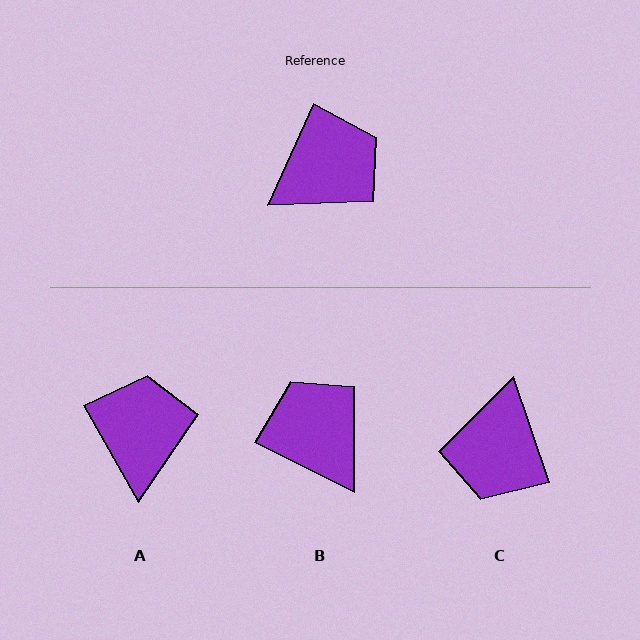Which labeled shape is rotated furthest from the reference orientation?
C, about 137 degrees away.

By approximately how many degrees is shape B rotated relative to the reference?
Approximately 88 degrees counter-clockwise.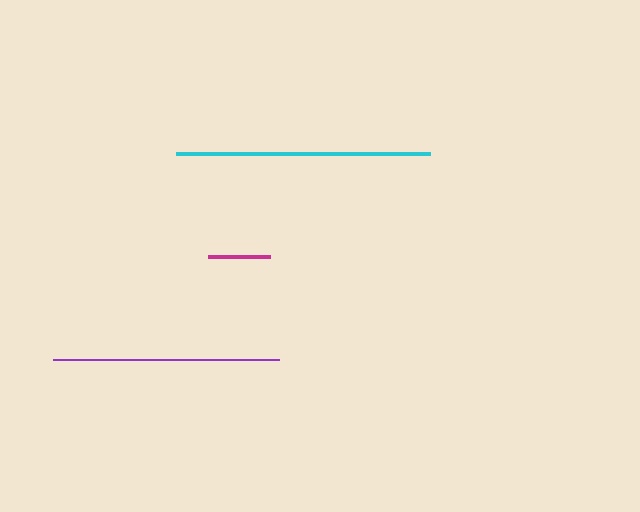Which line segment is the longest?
The cyan line is the longest at approximately 254 pixels.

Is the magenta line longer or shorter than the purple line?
The purple line is longer than the magenta line.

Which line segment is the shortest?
The magenta line is the shortest at approximately 62 pixels.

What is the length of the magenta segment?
The magenta segment is approximately 62 pixels long.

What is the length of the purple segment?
The purple segment is approximately 225 pixels long.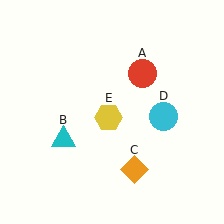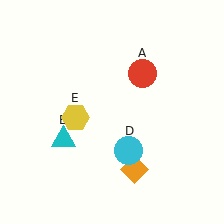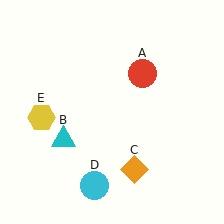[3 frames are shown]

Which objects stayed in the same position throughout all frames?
Red circle (object A) and cyan triangle (object B) and orange diamond (object C) remained stationary.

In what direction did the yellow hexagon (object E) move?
The yellow hexagon (object E) moved left.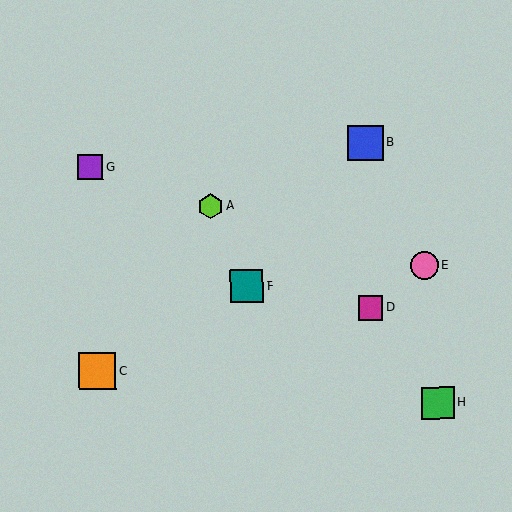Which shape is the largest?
The orange square (labeled C) is the largest.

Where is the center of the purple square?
The center of the purple square is at (90, 167).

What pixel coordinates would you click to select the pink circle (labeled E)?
Click at (425, 266) to select the pink circle E.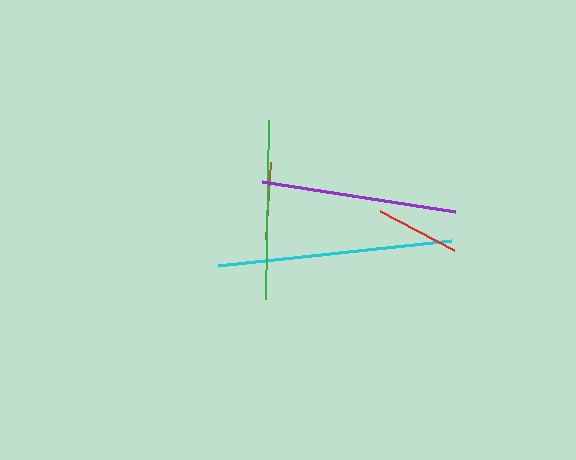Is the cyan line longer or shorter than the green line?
The cyan line is longer than the green line.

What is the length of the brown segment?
The brown segment is approximately 77 pixels long.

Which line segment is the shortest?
The brown line is the shortest at approximately 77 pixels.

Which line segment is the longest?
The cyan line is the longest at approximately 235 pixels.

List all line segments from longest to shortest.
From longest to shortest: cyan, purple, green, red, brown.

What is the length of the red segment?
The red segment is approximately 84 pixels long.